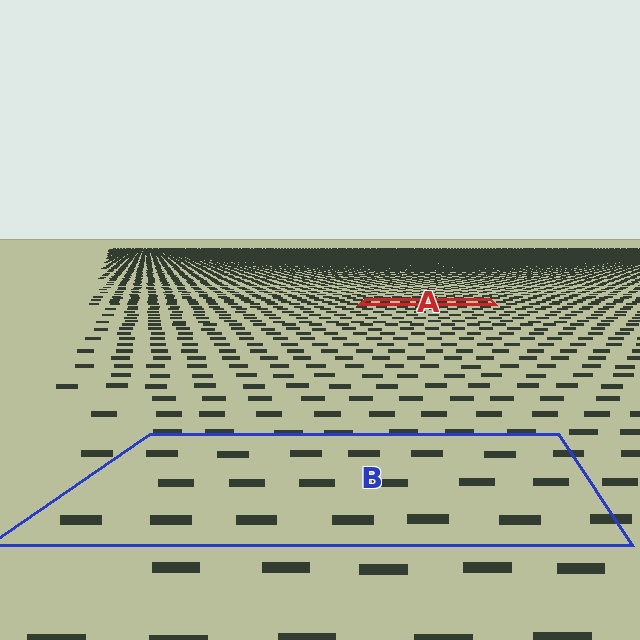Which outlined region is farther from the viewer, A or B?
Region A is farther from the viewer — the texture elements inside it appear smaller and more densely packed.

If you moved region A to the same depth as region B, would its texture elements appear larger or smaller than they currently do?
They would appear larger. At a closer depth, the same texture elements are projected at a bigger on-screen size.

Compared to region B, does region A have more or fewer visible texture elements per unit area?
Region A has more texture elements per unit area — they are packed more densely because it is farther away.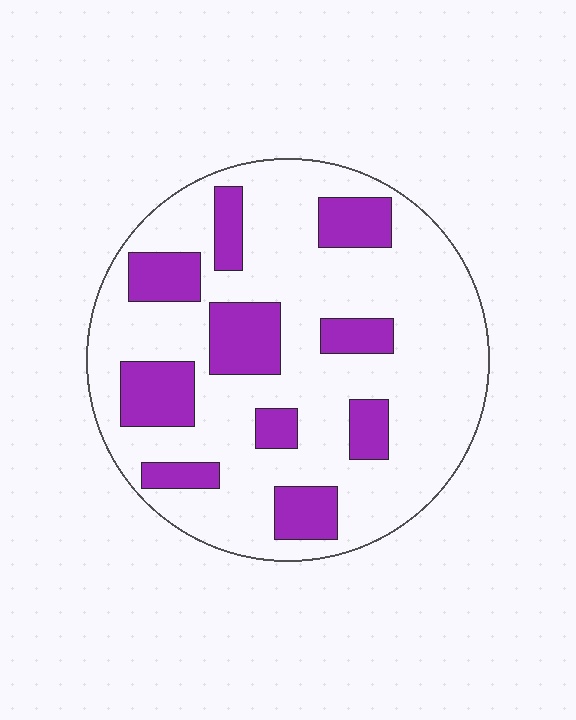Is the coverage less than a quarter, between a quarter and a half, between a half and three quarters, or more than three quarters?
Between a quarter and a half.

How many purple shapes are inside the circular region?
10.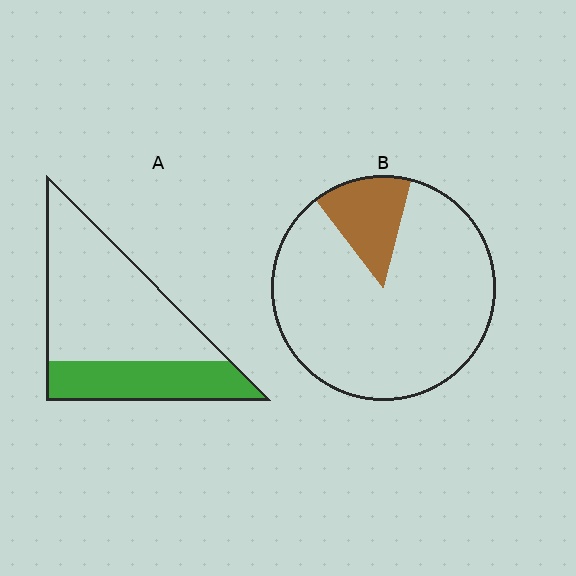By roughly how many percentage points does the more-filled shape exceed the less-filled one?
By roughly 20 percentage points (A over B).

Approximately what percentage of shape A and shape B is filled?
A is approximately 30% and B is approximately 15%.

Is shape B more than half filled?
No.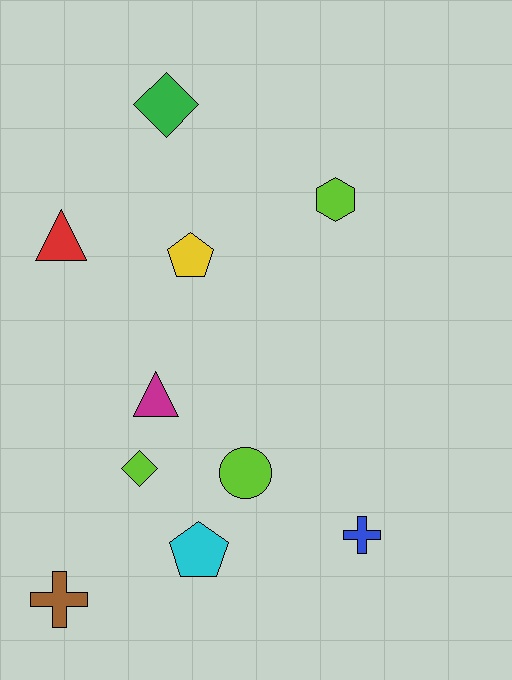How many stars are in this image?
There are no stars.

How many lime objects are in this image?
There are 3 lime objects.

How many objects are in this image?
There are 10 objects.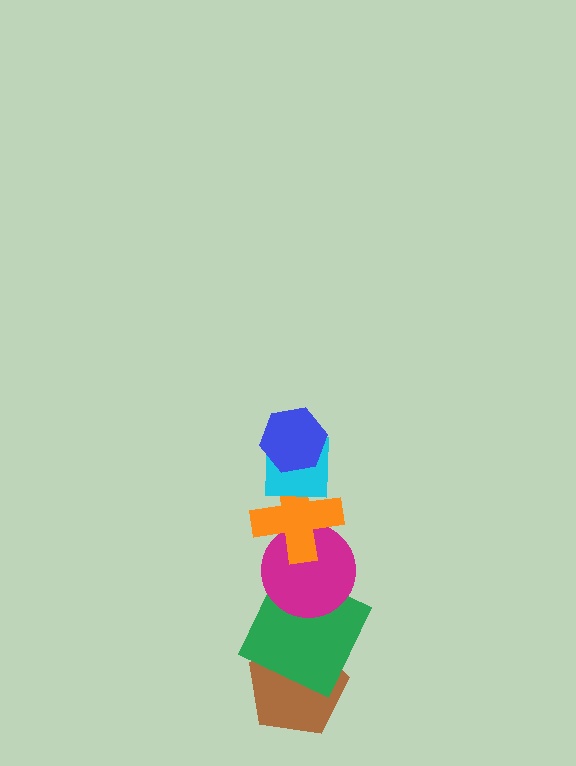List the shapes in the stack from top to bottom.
From top to bottom: the blue hexagon, the cyan square, the orange cross, the magenta circle, the green square, the brown pentagon.